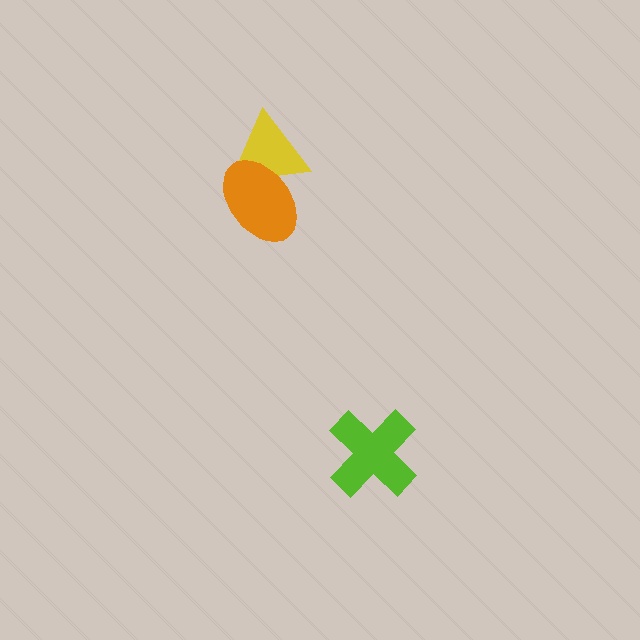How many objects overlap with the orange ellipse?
1 object overlaps with the orange ellipse.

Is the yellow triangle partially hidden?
Yes, it is partially covered by another shape.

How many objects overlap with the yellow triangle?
1 object overlaps with the yellow triangle.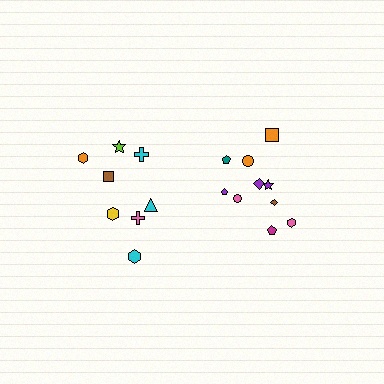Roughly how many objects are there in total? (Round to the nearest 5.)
Roughly 20 objects in total.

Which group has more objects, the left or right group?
The right group.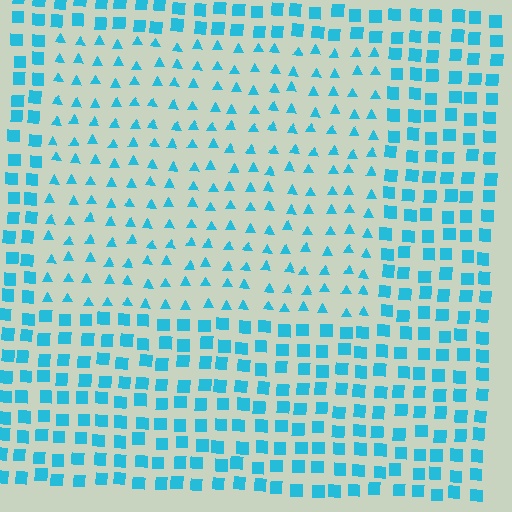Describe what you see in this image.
The image is filled with small cyan elements arranged in a uniform grid. A rectangle-shaped region contains triangles, while the surrounding area contains squares. The boundary is defined purely by the change in element shape.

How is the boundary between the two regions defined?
The boundary is defined by a change in element shape: triangles inside vs. squares outside. All elements share the same color and spacing.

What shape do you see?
I see a rectangle.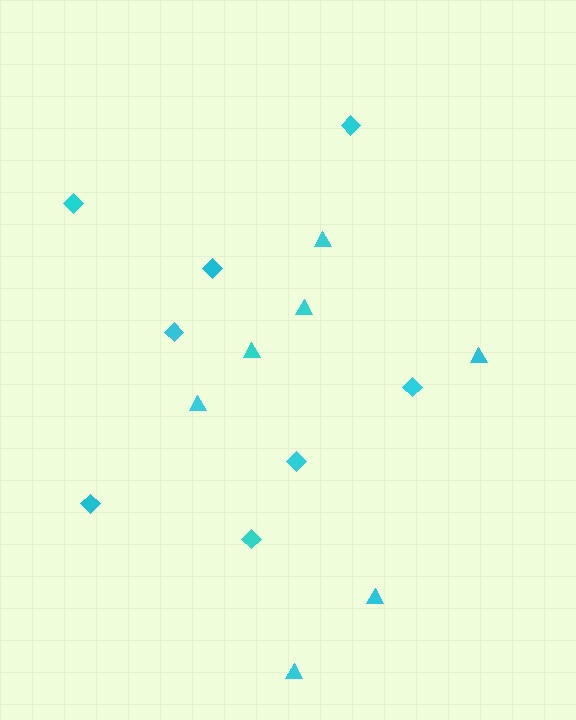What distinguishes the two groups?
There are 2 groups: one group of triangles (7) and one group of diamonds (8).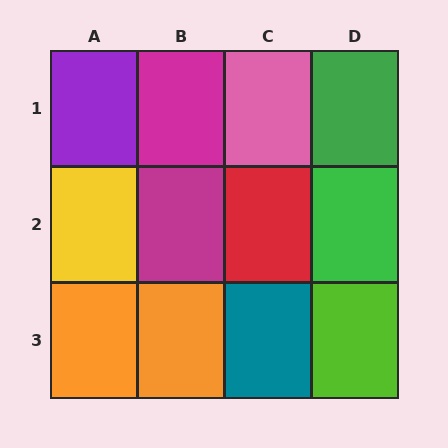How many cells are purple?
1 cell is purple.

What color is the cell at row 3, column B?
Orange.